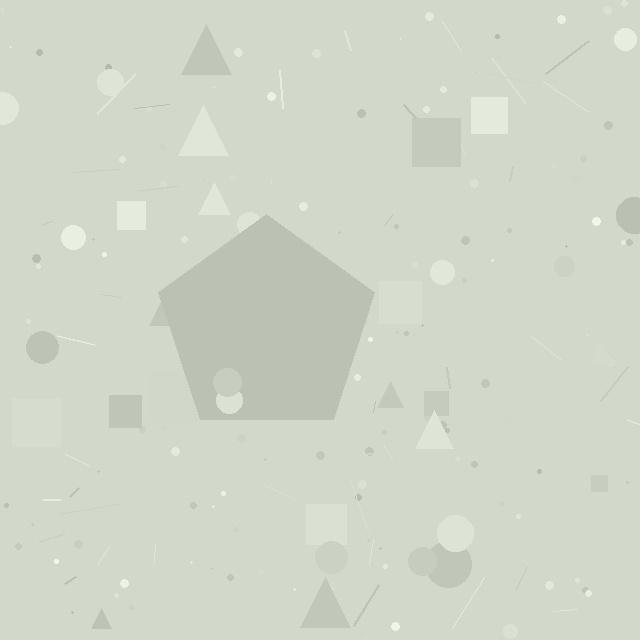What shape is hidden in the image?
A pentagon is hidden in the image.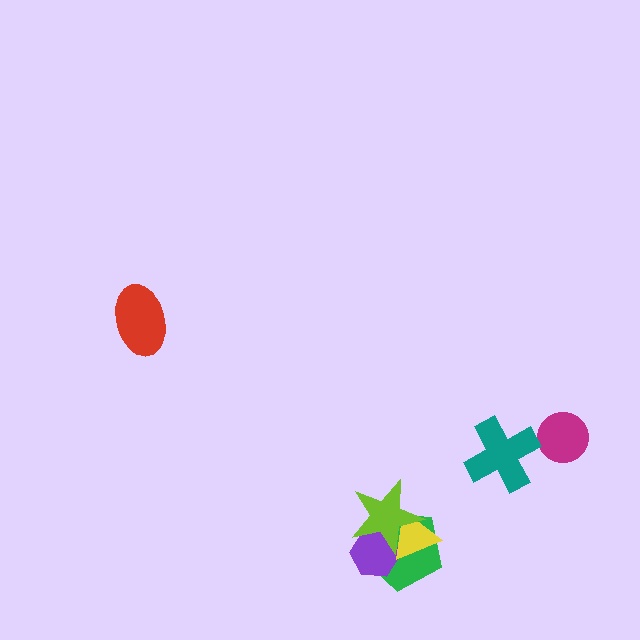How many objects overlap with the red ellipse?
0 objects overlap with the red ellipse.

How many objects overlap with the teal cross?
0 objects overlap with the teal cross.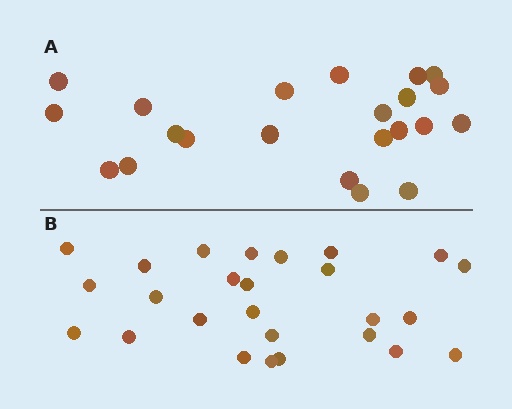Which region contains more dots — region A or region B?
Region B (the bottom region) has more dots.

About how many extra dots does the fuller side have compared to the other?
Region B has about 4 more dots than region A.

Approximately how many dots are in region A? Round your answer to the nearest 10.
About 20 dots. (The exact count is 22, which rounds to 20.)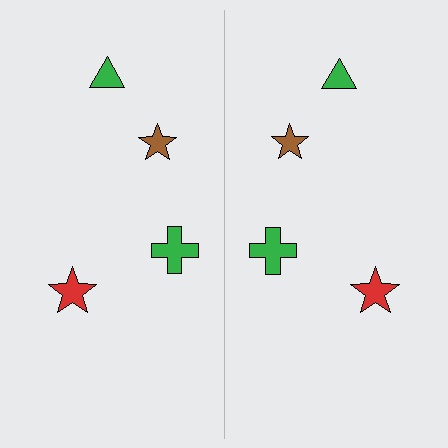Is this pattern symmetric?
Yes, this pattern has bilateral (reflection) symmetry.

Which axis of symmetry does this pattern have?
The pattern has a vertical axis of symmetry running through the center of the image.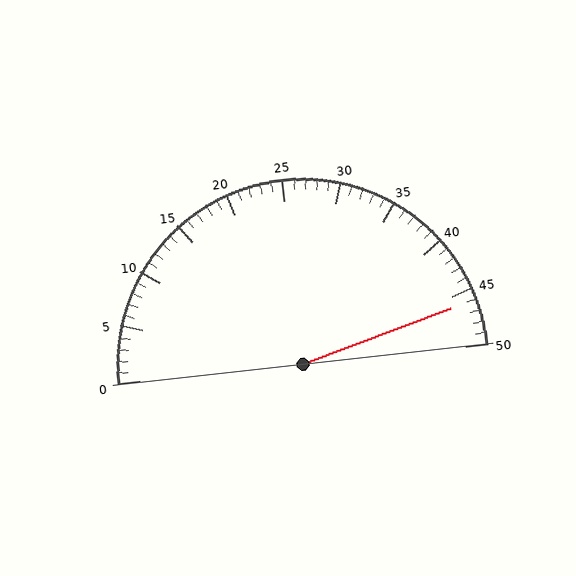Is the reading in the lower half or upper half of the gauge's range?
The reading is in the upper half of the range (0 to 50).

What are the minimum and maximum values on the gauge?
The gauge ranges from 0 to 50.